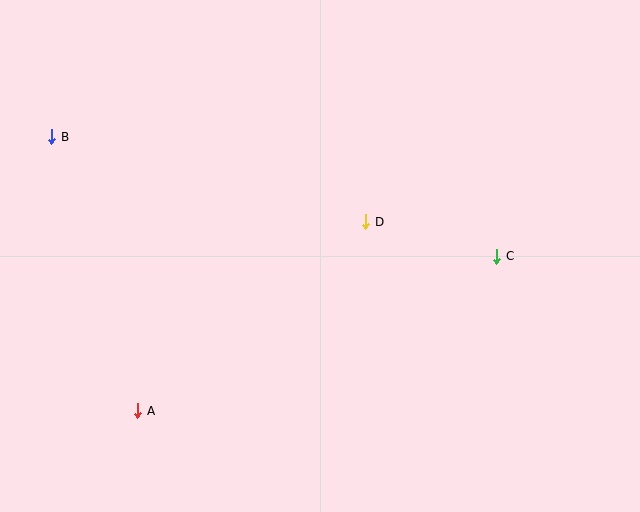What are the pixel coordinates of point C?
Point C is at (497, 256).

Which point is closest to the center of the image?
Point D at (365, 222) is closest to the center.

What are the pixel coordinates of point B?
Point B is at (52, 137).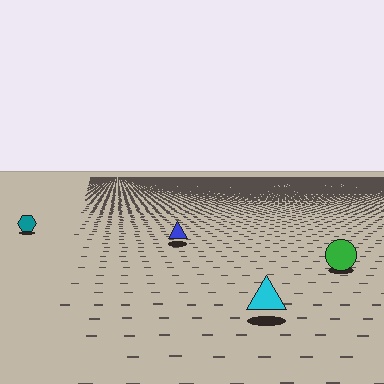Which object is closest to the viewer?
The cyan triangle is closest. The texture marks near it are larger and more spread out.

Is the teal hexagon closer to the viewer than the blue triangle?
No. The blue triangle is closer — you can tell from the texture gradient: the ground texture is coarser near it.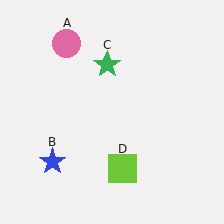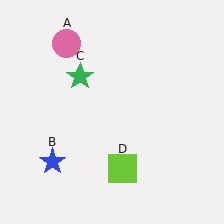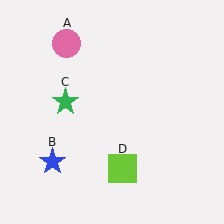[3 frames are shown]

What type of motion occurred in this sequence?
The green star (object C) rotated counterclockwise around the center of the scene.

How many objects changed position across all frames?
1 object changed position: green star (object C).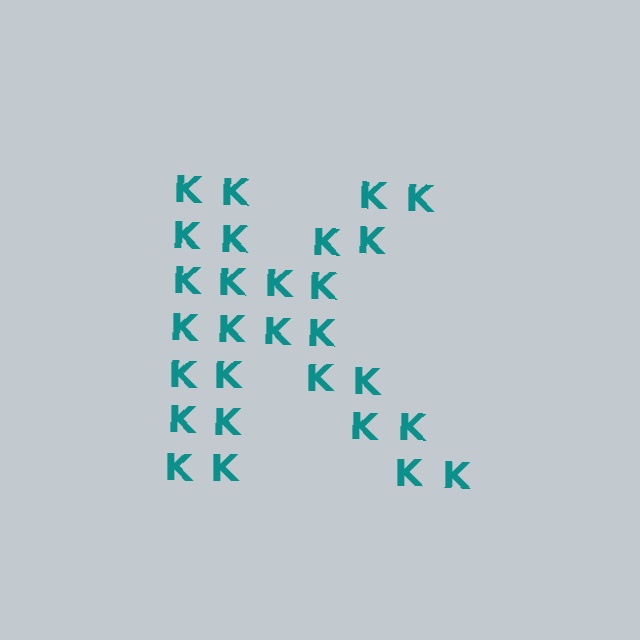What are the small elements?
The small elements are letter K's.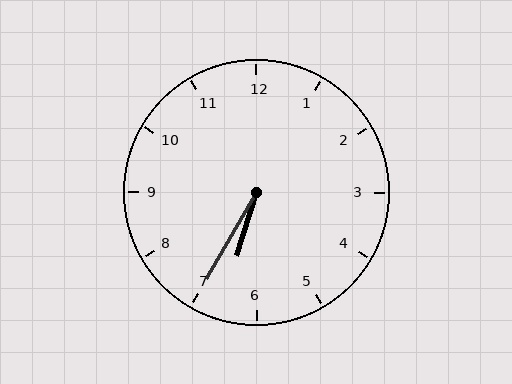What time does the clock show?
6:35.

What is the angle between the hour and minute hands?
Approximately 12 degrees.